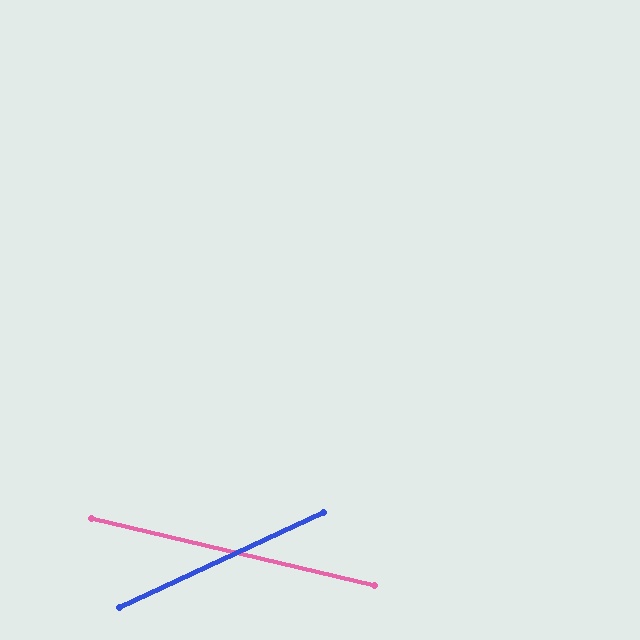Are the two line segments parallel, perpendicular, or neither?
Neither parallel nor perpendicular — they differ by about 38°.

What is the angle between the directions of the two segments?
Approximately 38 degrees.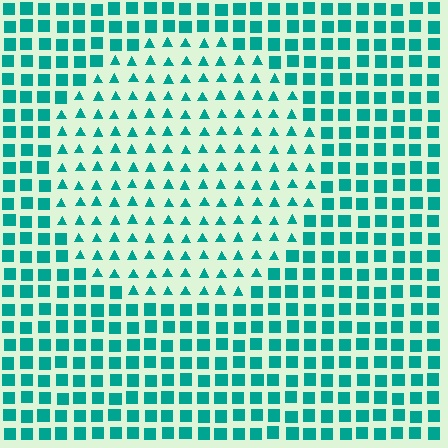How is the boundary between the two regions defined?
The boundary is defined by a change in element shape: triangles inside vs. squares outside. All elements share the same color and spacing.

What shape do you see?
I see a circle.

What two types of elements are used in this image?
The image uses triangles inside the circle region and squares outside it.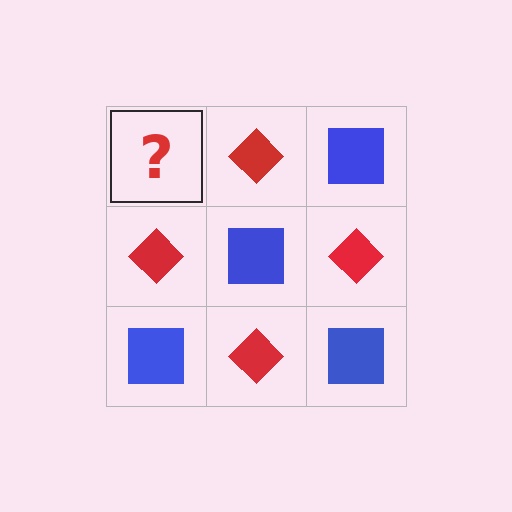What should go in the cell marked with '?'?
The missing cell should contain a blue square.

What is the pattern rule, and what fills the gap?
The rule is that it alternates blue square and red diamond in a checkerboard pattern. The gap should be filled with a blue square.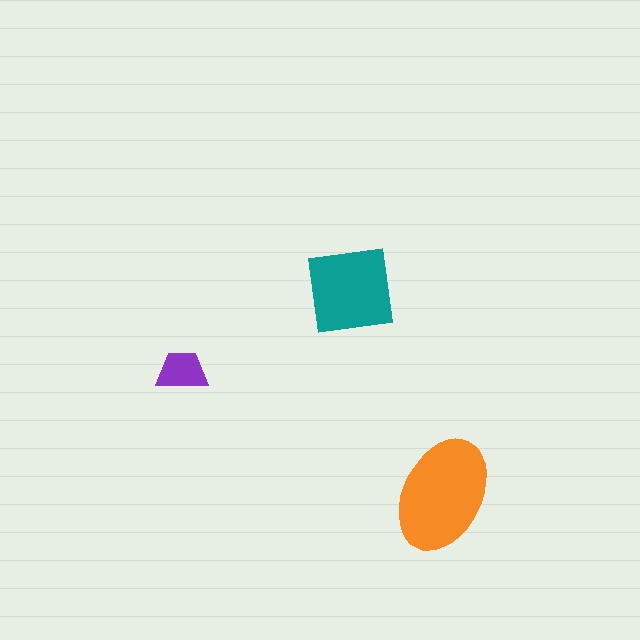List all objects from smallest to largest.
The purple trapezoid, the teal square, the orange ellipse.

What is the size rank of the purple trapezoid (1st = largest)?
3rd.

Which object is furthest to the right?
The orange ellipse is rightmost.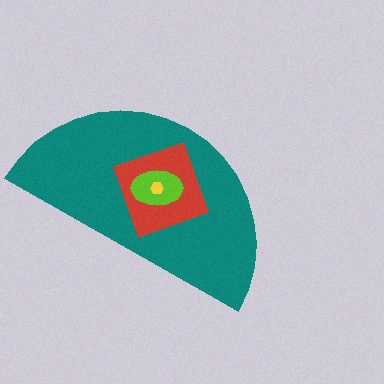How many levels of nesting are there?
4.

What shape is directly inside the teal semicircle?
The red diamond.